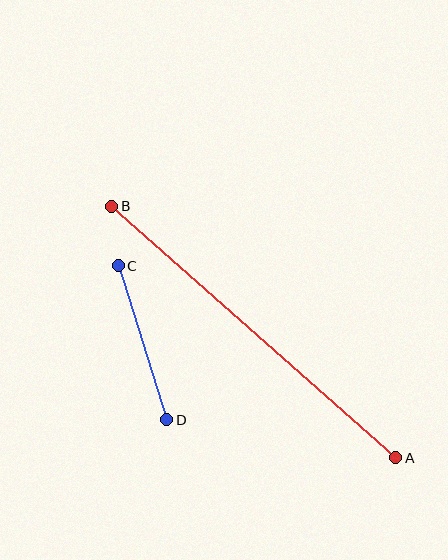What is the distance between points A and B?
The distance is approximately 379 pixels.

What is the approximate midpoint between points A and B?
The midpoint is at approximately (254, 332) pixels.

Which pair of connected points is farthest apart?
Points A and B are farthest apart.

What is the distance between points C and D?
The distance is approximately 161 pixels.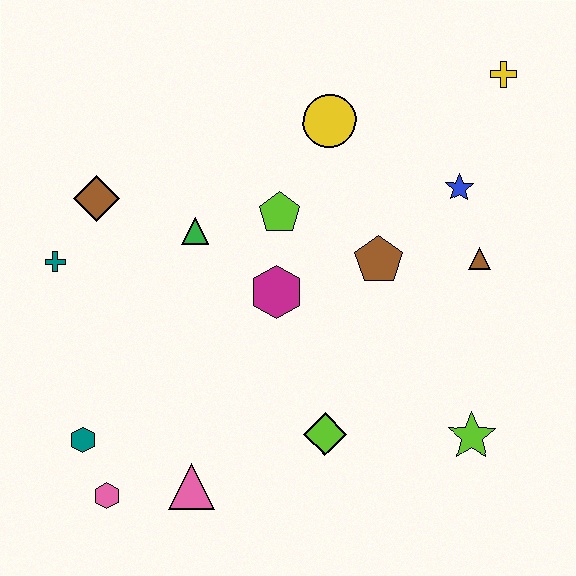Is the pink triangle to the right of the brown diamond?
Yes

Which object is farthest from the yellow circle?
The pink hexagon is farthest from the yellow circle.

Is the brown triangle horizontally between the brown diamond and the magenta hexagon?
No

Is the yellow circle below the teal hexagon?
No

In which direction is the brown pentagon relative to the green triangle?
The brown pentagon is to the right of the green triangle.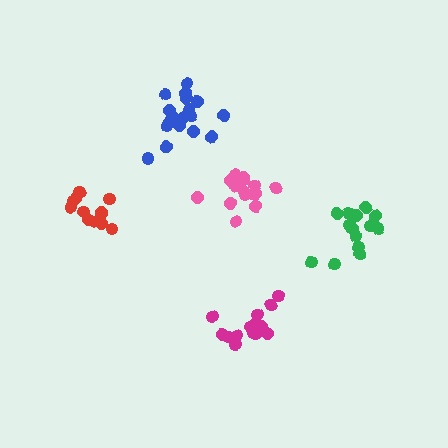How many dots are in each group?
Group 1: 15 dots, Group 2: 12 dots, Group 3: 16 dots, Group 4: 18 dots, Group 5: 15 dots (76 total).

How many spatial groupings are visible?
There are 5 spatial groupings.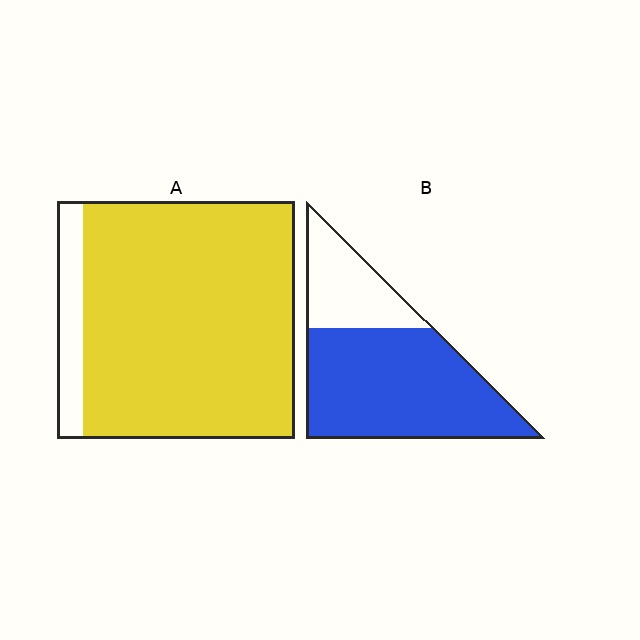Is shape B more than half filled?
Yes.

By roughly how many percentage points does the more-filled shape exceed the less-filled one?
By roughly 20 percentage points (A over B).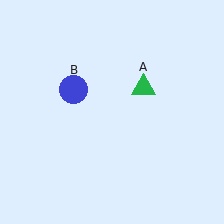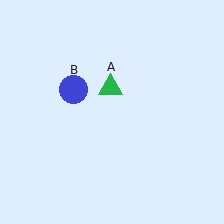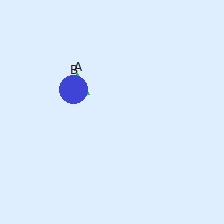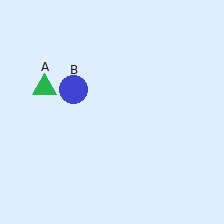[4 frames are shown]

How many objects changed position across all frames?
1 object changed position: green triangle (object A).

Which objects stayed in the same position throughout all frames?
Blue circle (object B) remained stationary.